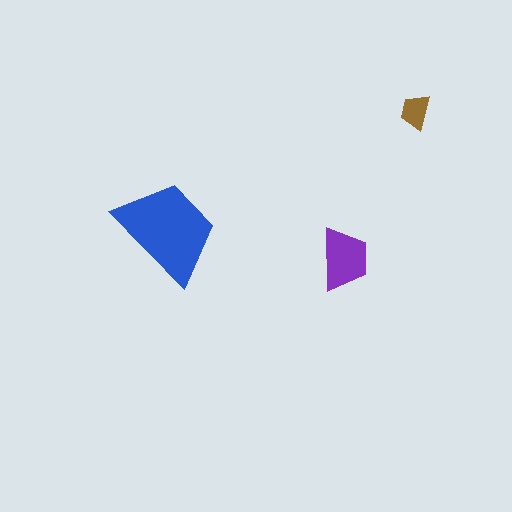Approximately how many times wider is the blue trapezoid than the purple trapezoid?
About 1.5 times wider.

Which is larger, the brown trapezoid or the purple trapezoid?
The purple one.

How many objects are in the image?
There are 3 objects in the image.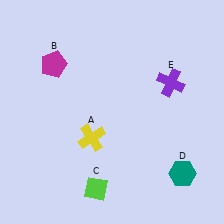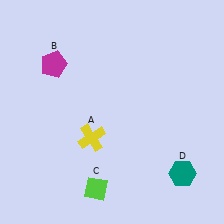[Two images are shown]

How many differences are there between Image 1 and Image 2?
There is 1 difference between the two images.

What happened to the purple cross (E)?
The purple cross (E) was removed in Image 2. It was in the top-right area of Image 1.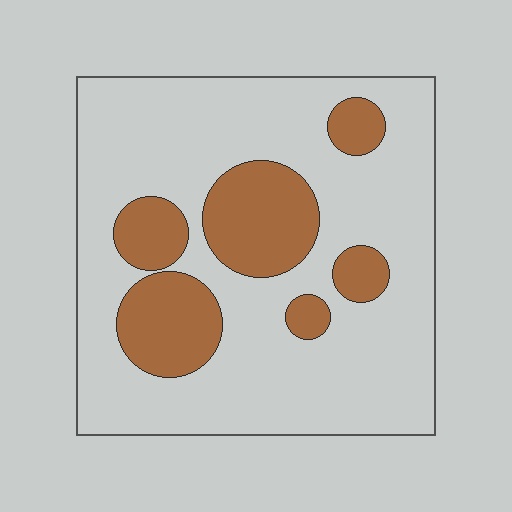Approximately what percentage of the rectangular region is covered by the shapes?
Approximately 25%.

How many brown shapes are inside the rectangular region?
6.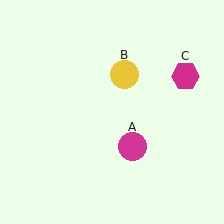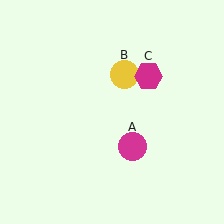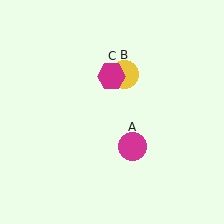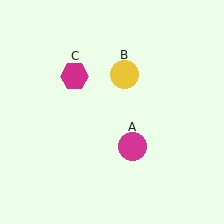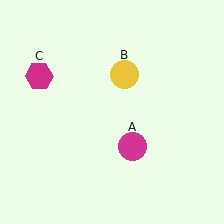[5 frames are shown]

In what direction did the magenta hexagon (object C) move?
The magenta hexagon (object C) moved left.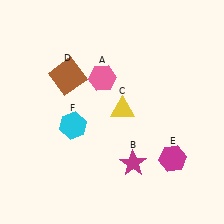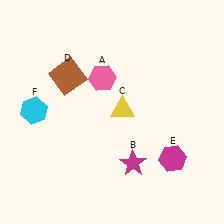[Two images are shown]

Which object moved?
The cyan hexagon (F) moved left.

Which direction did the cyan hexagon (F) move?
The cyan hexagon (F) moved left.